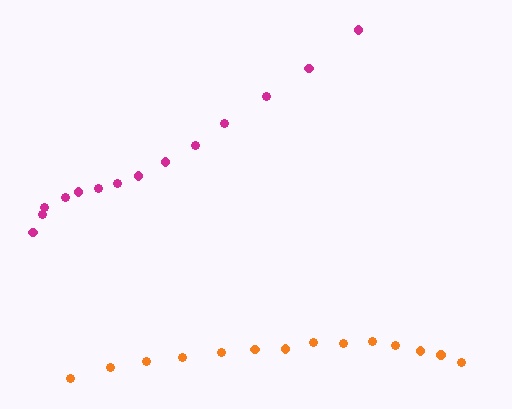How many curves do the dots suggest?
There are 2 distinct paths.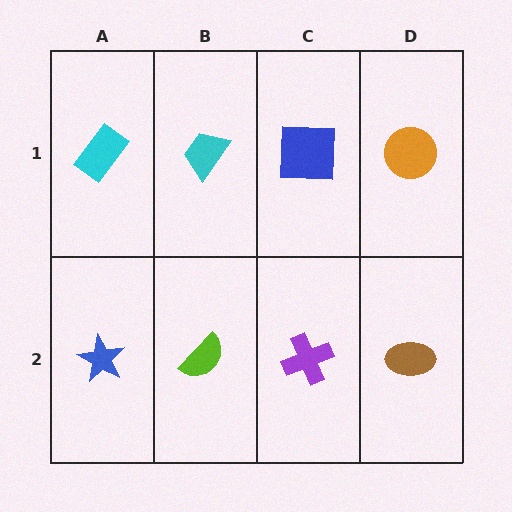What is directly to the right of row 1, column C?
An orange circle.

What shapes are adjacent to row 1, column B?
A lime semicircle (row 2, column B), a cyan rectangle (row 1, column A), a blue square (row 1, column C).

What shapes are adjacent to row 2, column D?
An orange circle (row 1, column D), a purple cross (row 2, column C).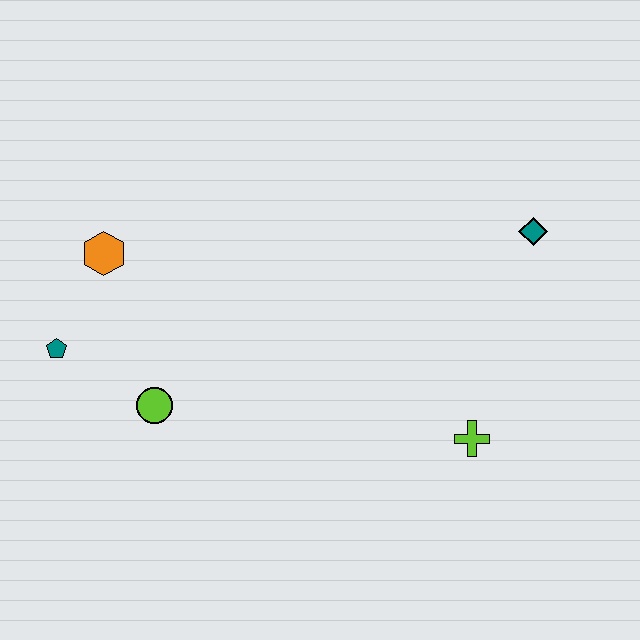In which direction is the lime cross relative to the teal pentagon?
The lime cross is to the right of the teal pentagon.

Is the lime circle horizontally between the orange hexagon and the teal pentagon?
No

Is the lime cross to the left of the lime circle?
No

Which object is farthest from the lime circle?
The teal diamond is farthest from the lime circle.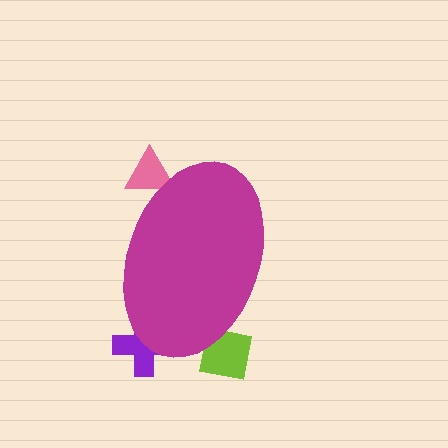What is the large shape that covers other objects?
A magenta ellipse.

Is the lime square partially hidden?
Yes, the lime square is partially hidden behind the magenta ellipse.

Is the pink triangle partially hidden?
Yes, the pink triangle is partially hidden behind the magenta ellipse.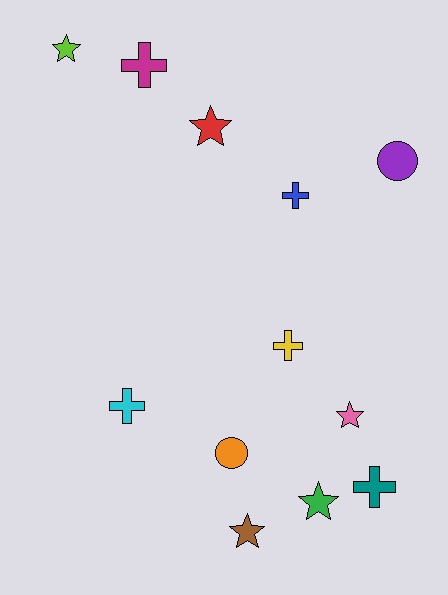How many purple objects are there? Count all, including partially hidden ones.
There is 1 purple object.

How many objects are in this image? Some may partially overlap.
There are 12 objects.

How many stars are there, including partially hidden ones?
There are 5 stars.